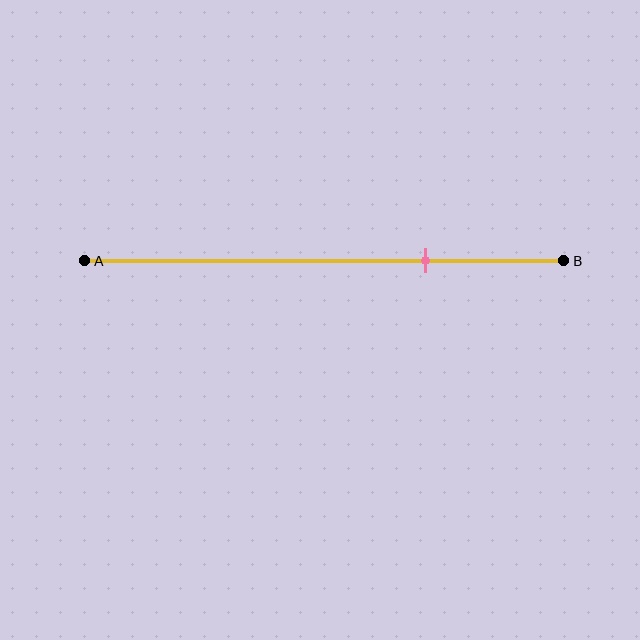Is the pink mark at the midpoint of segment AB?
No, the mark is at about 70% from A, not at the 50% midpoint.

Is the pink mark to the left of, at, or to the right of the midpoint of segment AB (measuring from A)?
The pink mark is to the right of the midpoint of segment AB.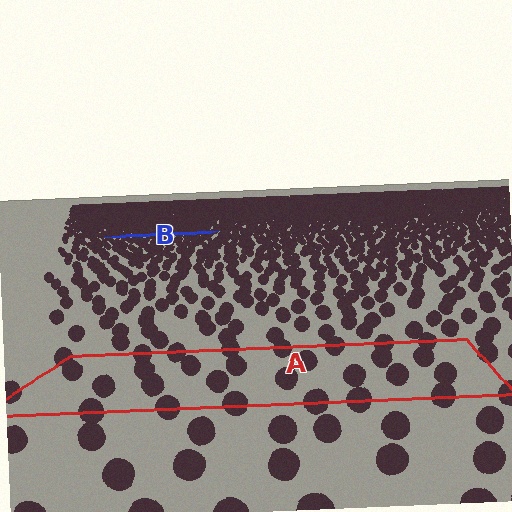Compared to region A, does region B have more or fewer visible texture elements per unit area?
Region B has more texture elements per unit area — they are packed more densely because it is farther away.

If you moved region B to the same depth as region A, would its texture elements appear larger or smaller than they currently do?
They would appear larger. At a closer depth, the same texture elements are projected at a bigger on-screen size.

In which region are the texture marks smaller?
The texture marks are smaller in region B, because it is farther away.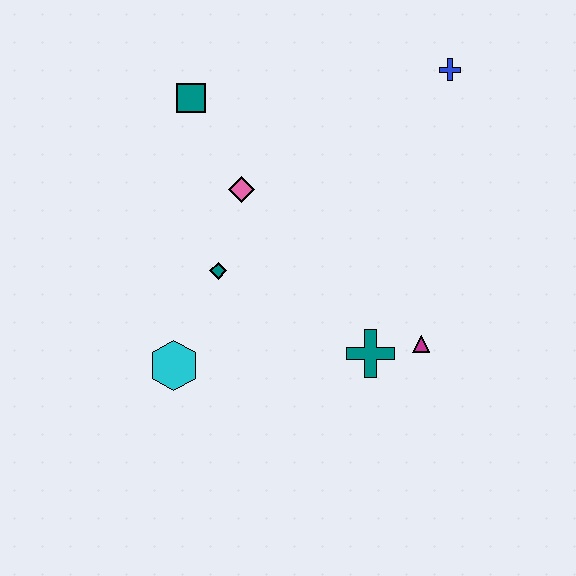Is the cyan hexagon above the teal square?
No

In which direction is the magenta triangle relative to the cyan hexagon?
The magenta triangle is to the right of the cyan hexagon.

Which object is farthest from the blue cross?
The cyan hexagon is farthest from the blue cross.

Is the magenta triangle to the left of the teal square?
No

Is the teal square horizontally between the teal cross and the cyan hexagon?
Yes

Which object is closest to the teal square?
The pink diamond is closest to the teal square.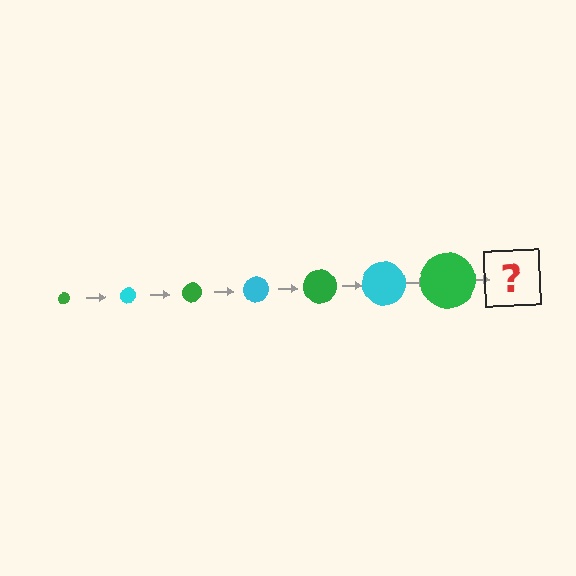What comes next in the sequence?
The next element should be a cyan circle, larger than the previous one.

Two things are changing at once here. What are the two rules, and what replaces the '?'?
The two rules are that the circle grows larger each step and the color cycles through green and cyan. The '?' should be a cyan circle, larger than the previous one.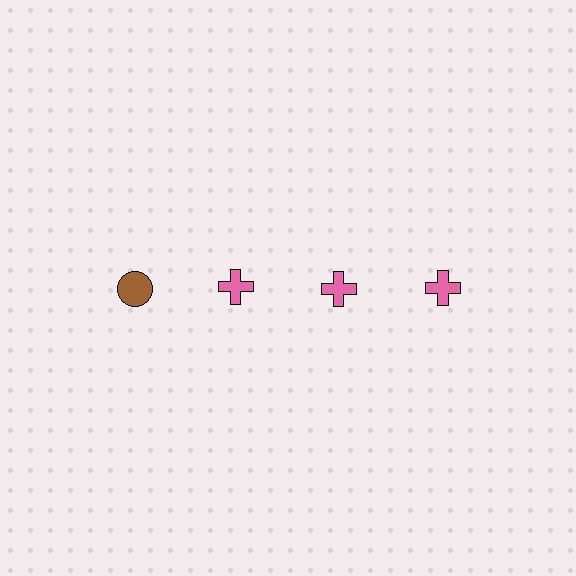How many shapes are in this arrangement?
There are 4 shapes arranged in a grid pattern.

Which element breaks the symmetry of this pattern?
The brown circle in the top row, leftmost column breaks the symmetry. All other shapes are pink crosses.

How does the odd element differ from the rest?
It differs in both color (brown instead of pink) and shape (circle instead of cross).